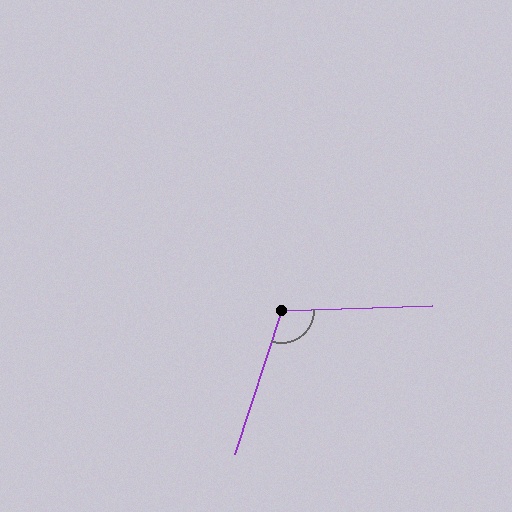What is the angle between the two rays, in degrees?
Approximately 110 degrees.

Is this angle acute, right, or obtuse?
It is obtuse.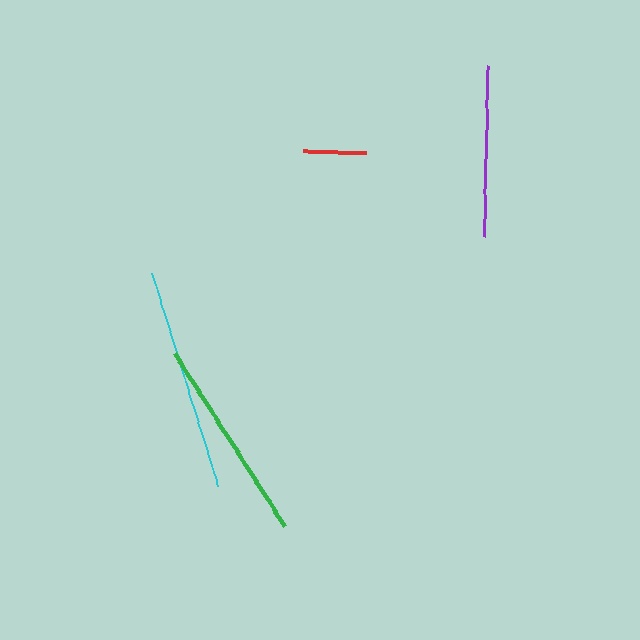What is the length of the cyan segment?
The cyan segment is approximately 223 pixels long.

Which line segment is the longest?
The cyan line is the longest at approximately 223 pixels.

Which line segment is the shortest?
The red line is the shortest at approximately 63 pixels.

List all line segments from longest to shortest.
From longest to shortest: cyan, green, purple, red.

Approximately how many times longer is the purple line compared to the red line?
The purple line is approximately 2.7 times the length of the red line.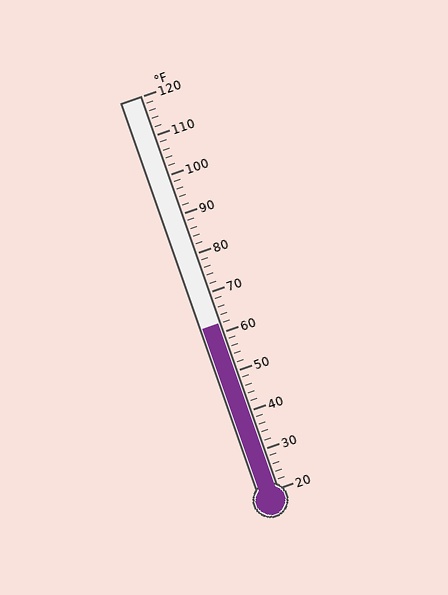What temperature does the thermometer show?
The thermometer shows approximately 62°F.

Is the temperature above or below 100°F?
The temperature is below 100°F.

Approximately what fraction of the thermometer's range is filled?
The thermometer is filled to approximately 40% of its range.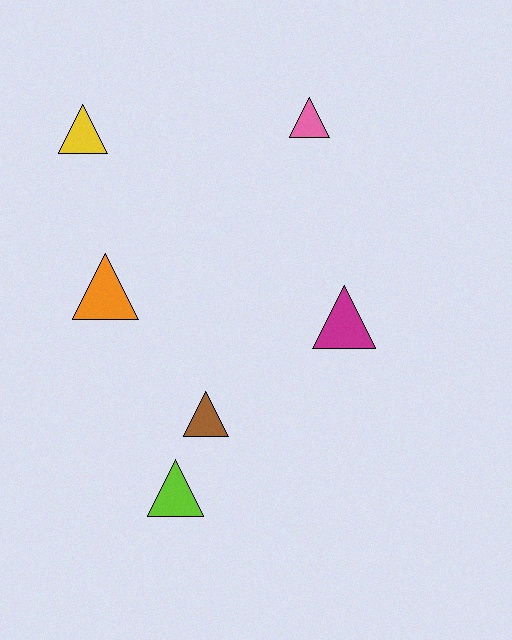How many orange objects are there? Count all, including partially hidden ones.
There is 1 orange object.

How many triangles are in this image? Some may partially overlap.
There are 6 triangles.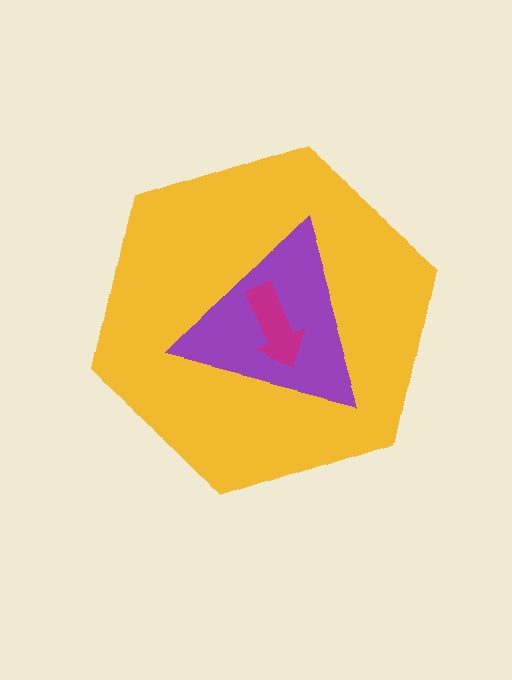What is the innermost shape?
The magenta arrow.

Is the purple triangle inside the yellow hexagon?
Yes.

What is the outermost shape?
The yellow hexagon.